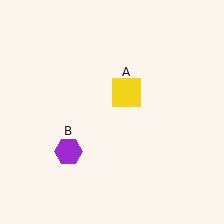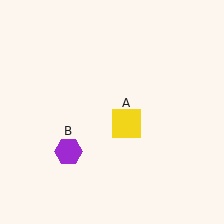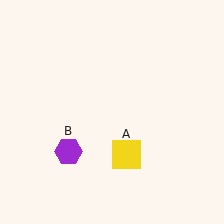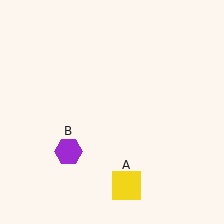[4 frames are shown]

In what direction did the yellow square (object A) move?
The yellow square (object A) moved down.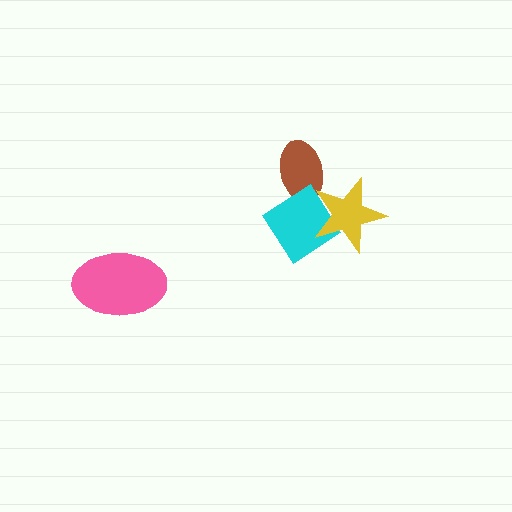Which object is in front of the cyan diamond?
The yellow star is in front of the cyan diamond.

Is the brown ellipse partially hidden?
Yes, it is partially covered by another shape.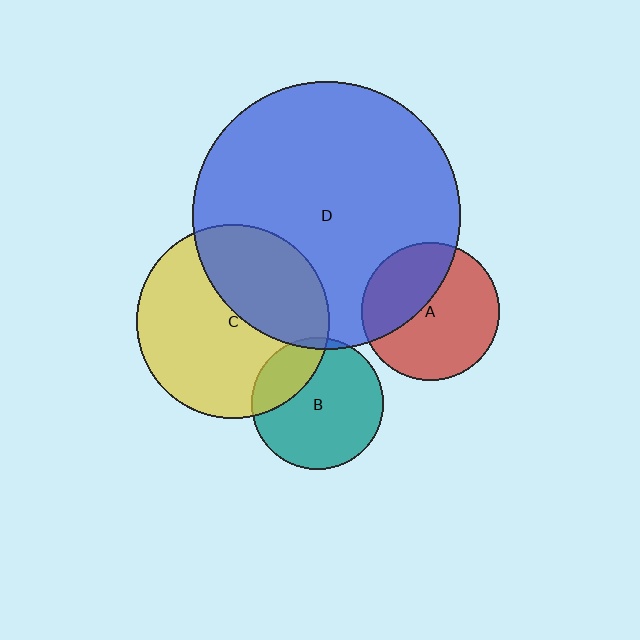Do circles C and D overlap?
Yes.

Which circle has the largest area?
Circle D (blue).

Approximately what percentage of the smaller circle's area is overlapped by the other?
Approximately 40%.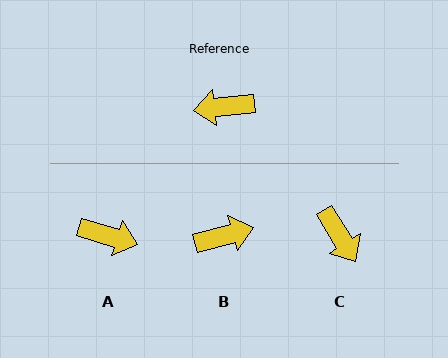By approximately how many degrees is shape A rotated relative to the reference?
Approximately 157 degrees counter-clockwise.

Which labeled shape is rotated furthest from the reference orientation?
B, about 171 degrees away.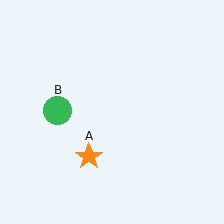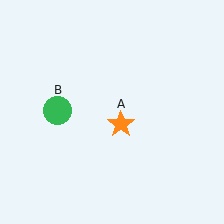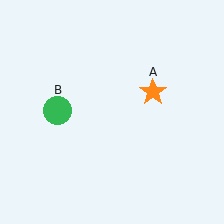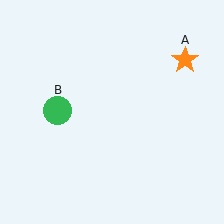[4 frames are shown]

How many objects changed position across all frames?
1 object changed position: orange star (object A).